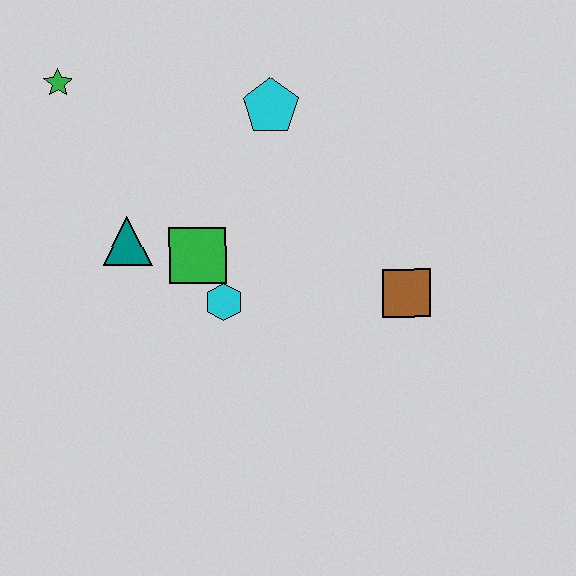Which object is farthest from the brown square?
The green star is farthest from the brown square.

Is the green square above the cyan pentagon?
No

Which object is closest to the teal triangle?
The green square is closest to the teal triangle.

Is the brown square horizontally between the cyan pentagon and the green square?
No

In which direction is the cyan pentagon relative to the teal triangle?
The cyan pentagon is to the right of the teal triangle.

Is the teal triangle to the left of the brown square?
Yes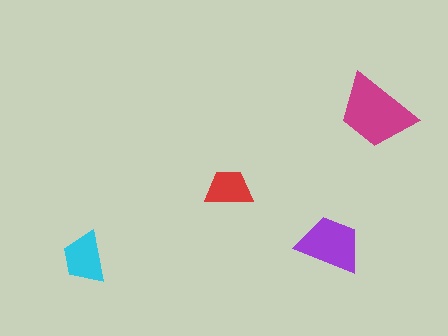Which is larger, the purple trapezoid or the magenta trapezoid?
The magenta one.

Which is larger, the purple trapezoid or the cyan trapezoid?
The purple one.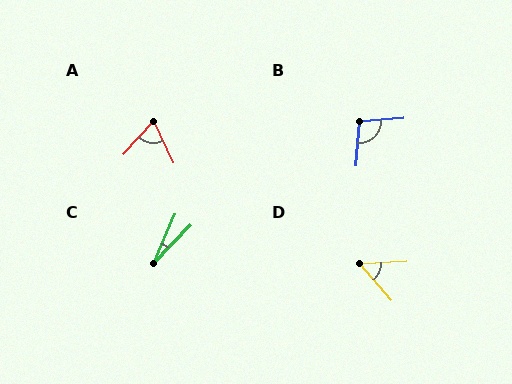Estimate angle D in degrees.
Approximately 53 degrees.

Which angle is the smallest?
C, at approximately 21 degrees.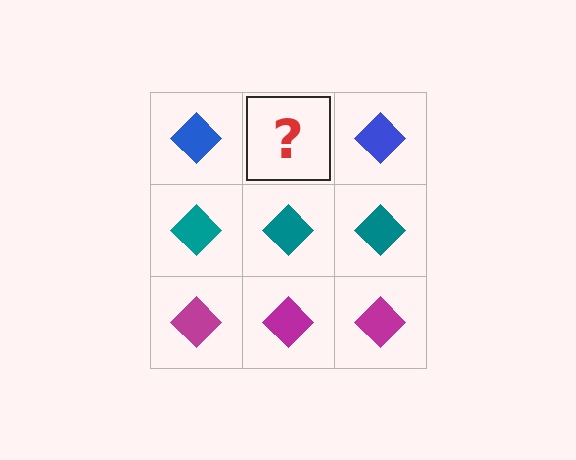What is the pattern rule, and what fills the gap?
The rule is that each row has a consistent color. The gap should be filled with a blue diamond.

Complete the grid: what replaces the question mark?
The question mark should be replaced with a blue diamond.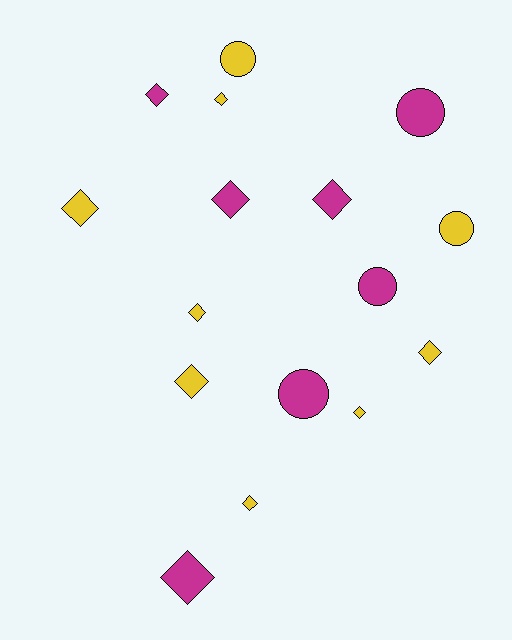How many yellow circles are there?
There are 2 yellow circles.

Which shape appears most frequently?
Diamond, with 11 objects.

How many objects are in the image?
There are 16 objects.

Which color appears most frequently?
Yellow, with 9 objects.